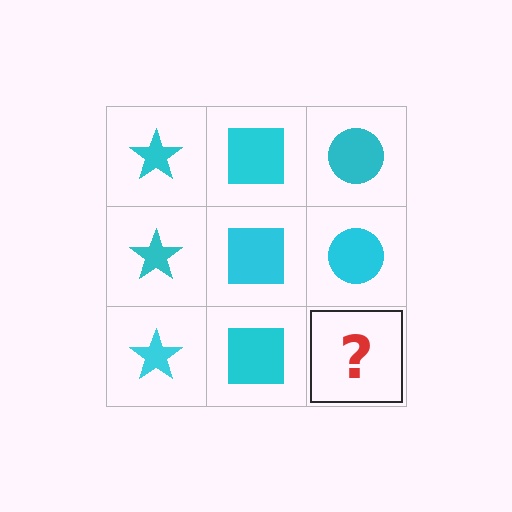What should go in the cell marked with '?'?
The missing cell should contain a cyan circle.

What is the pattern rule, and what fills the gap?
The rule is that each column has a consistent shape. The gap should be filled with a cyan circle.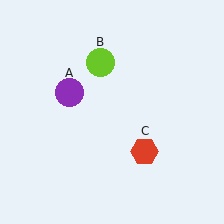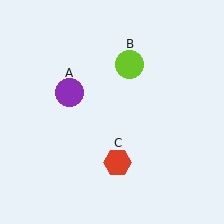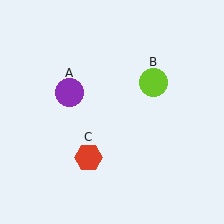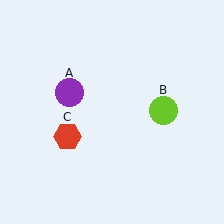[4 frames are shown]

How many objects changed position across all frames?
2 objects changed position: lime circle (object B), red hexagon (object C).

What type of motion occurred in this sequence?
The lime circle (object B), red hexagon (object C) rotated clockwise around the center of the scene.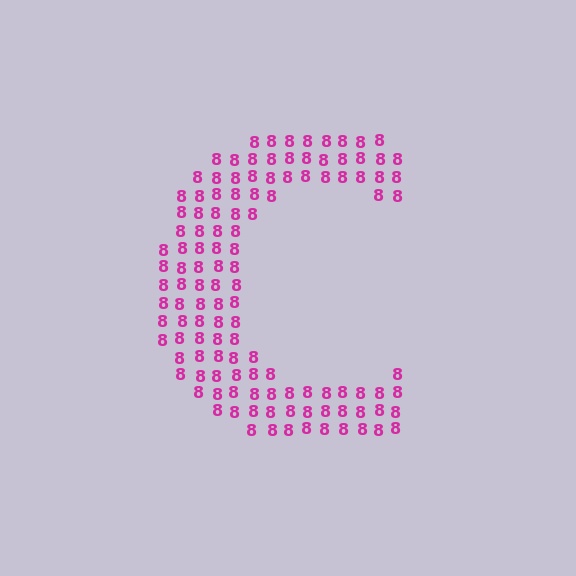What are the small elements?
The small elements are digit 8's.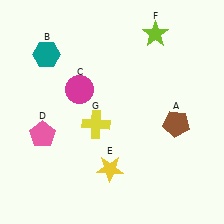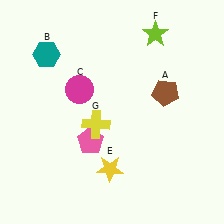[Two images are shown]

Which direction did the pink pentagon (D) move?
The pink pentagon (D) moved right.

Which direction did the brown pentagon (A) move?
The brown pentagon (A) moved up.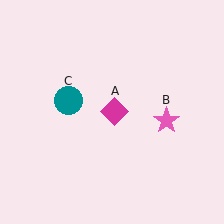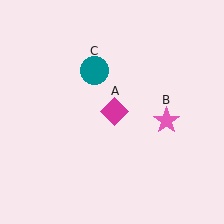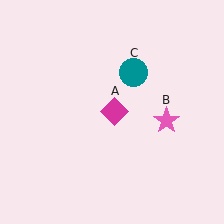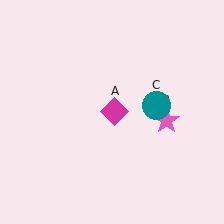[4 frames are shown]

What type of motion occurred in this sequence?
The teal circle (object C) rotated clockwise around the center of the scene.